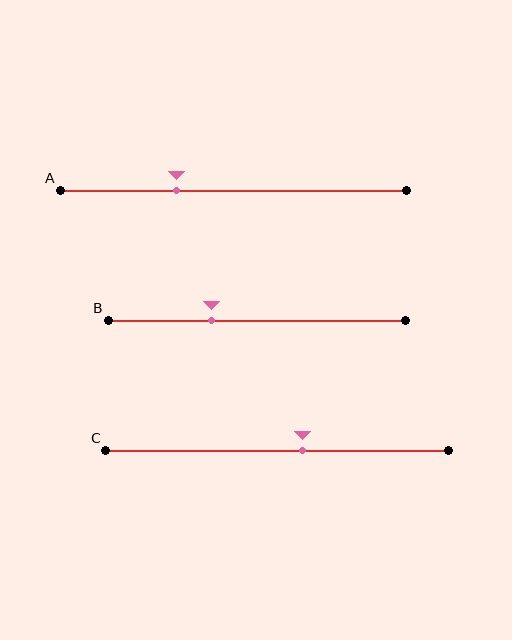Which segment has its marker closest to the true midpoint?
Segment C has its marker closest to the true midpoint.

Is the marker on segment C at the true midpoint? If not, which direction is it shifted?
No, the marker on segment C is shifted to the right by about 7% of the segment length.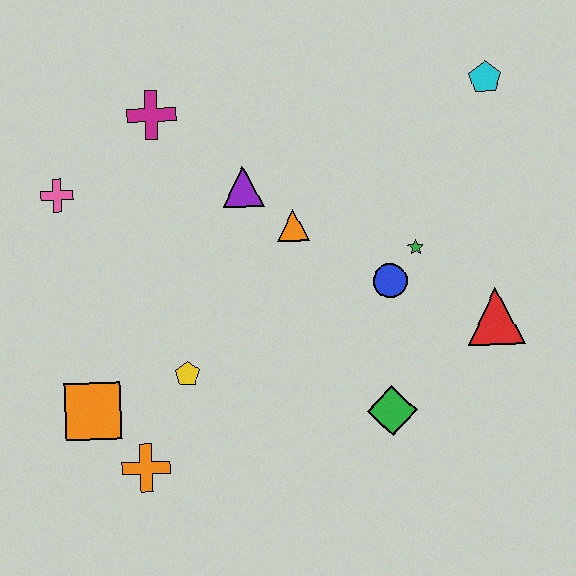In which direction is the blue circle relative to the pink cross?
The blue circle is to the right of the pink cross.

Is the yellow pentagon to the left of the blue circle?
Yes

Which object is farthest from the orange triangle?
The orange cross is farthest from the orange triangle.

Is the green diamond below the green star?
Yes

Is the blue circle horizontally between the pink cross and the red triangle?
Yes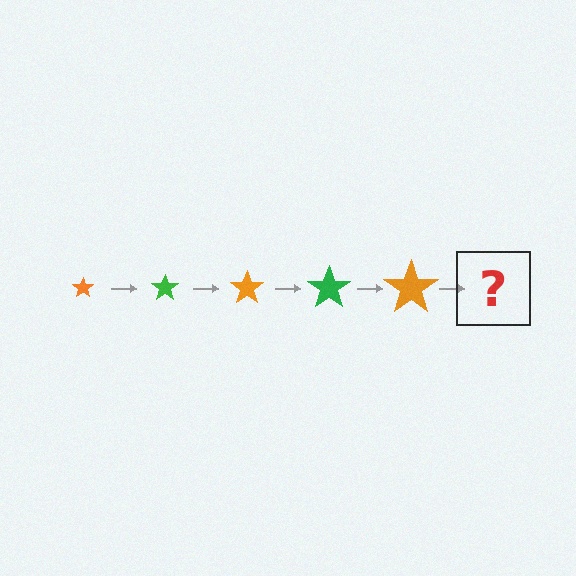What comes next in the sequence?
The next element should be a green star, larger than the previous one.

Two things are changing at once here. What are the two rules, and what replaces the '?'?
The two rules are that the star grows larger each step and the color cycles through orange and green. The '?' should be a green star, larger than the previous one.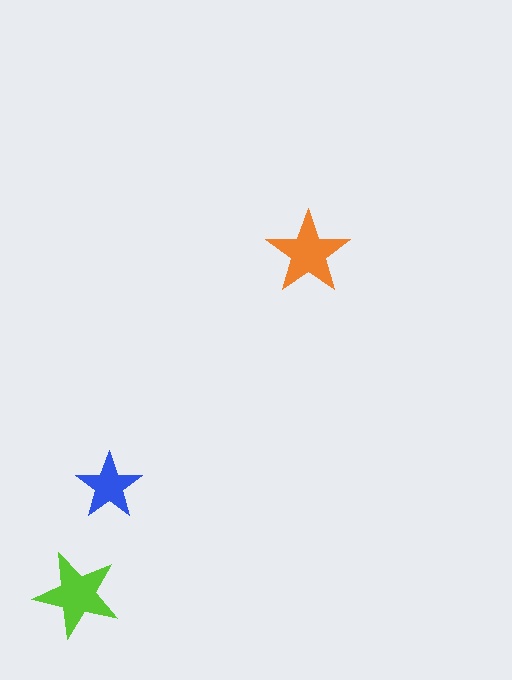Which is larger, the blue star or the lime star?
The lime one.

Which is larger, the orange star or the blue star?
The orange one.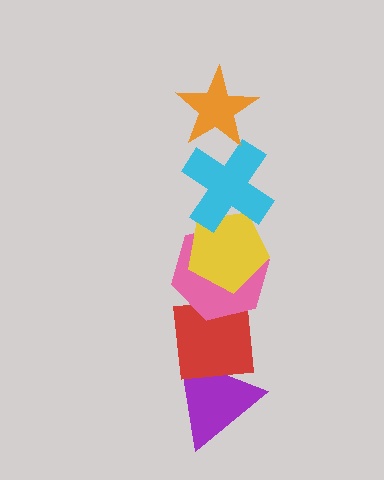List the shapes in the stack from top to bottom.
From top to bottom: the orange star, the cyan cross, the yellow pentagon, the pink hexagon, the red square, the purple triangle.